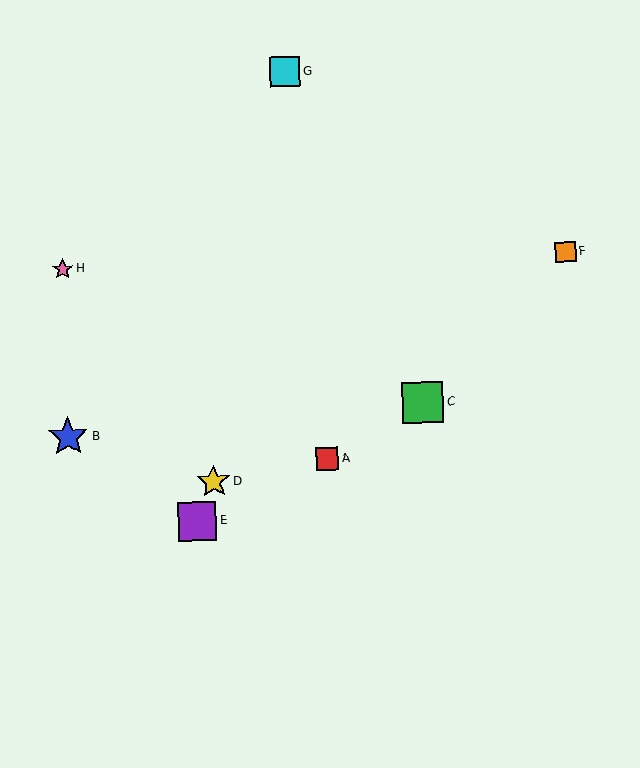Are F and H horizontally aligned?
Yes, both are at y≈252.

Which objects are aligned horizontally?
Objects F, H are aligned horizontally.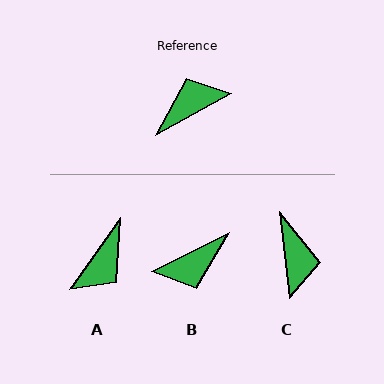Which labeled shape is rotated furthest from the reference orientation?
B, about 178 degrees away.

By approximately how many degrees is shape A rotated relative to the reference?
Approximately 154 degrees clockwise.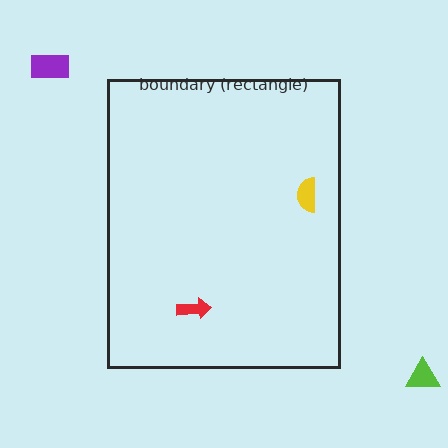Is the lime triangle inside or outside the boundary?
Outside.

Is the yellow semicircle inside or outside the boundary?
Inside.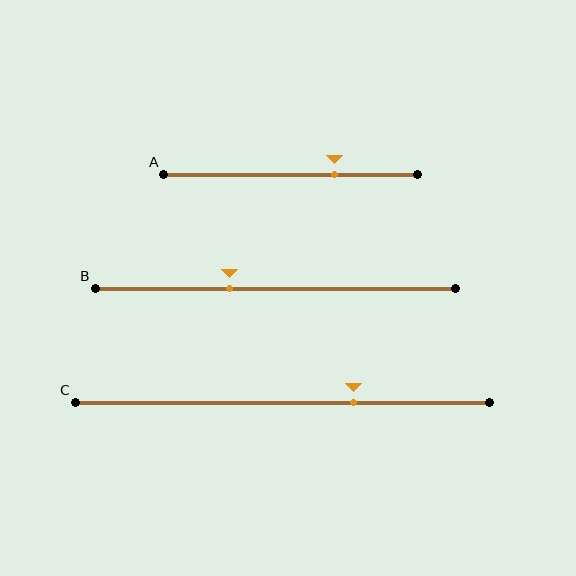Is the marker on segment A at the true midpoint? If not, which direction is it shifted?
No, the marker on segment A is shifted to the right by about 17% of the segment length.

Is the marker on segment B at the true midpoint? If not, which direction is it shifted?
No, the marker on segment B is shifted to the left by about 13% of the segment length.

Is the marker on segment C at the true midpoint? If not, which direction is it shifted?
No, the marker on segment C is shifted to the right by about 17% of the segment length.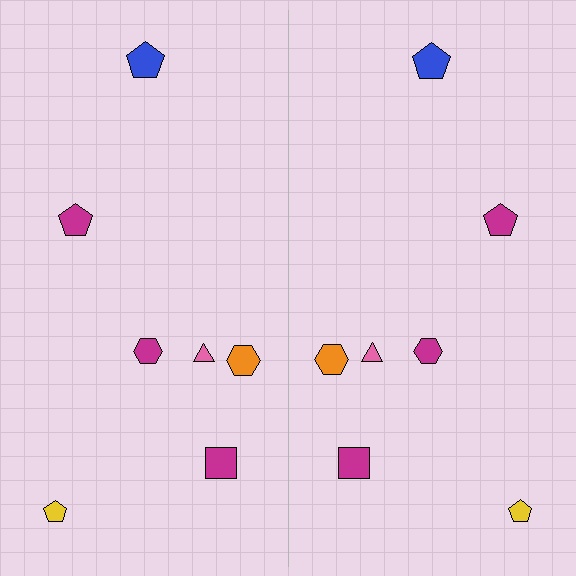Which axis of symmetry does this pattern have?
The pattern has a vertical axis of symmetry running through the center of the image.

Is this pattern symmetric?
Yes, this pattern has bilateral (reflection) symmetry.